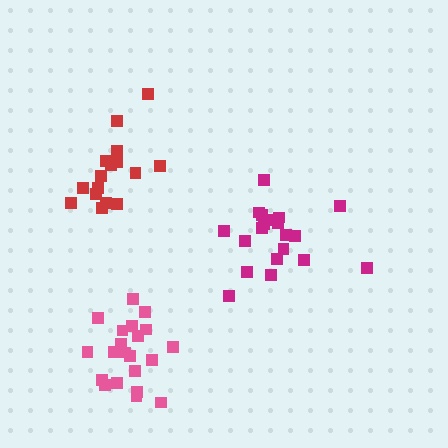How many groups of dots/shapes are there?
There are 3 groups.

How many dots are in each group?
Group 1: 20 dots, Group 2: 21 dots, Group 3: 16 dots (57 total).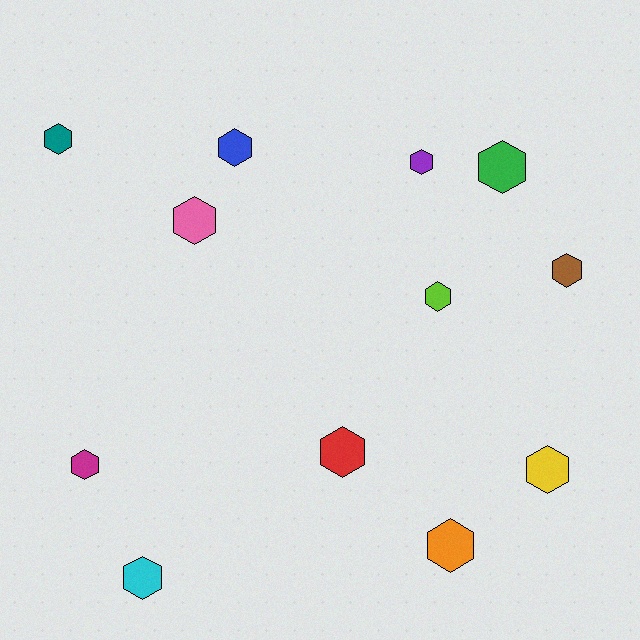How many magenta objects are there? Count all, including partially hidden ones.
There is 1 magenta object.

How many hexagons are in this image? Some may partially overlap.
There are 12 hexagons.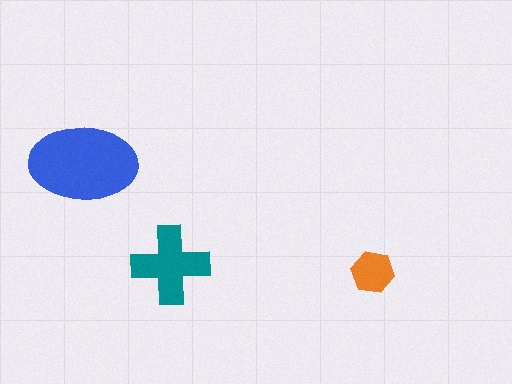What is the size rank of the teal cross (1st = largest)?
2nd.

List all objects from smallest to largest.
The orange hexagon, the teal cross, the blue ellipse.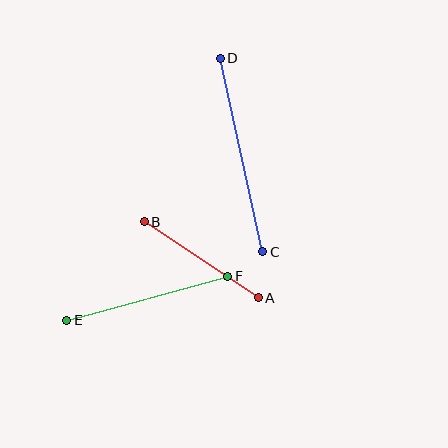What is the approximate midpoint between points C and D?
The midpoint is at approximately (242, 155) pixels.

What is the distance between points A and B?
The distance is approximately 137 pixels.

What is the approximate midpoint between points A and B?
The midpoint is at approximately (201, 260) pixels.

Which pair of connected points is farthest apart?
Points C and D are farthest apart.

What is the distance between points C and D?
The distance is approximately 198 pixels.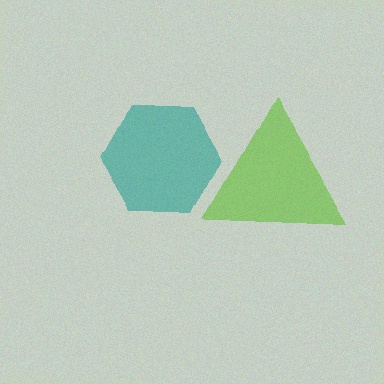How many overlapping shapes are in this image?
There are 2 overlapping shapes in the image.